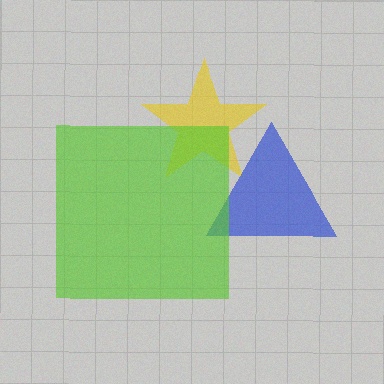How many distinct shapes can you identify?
There are 3 distinct shapes: a yellow star, a blue triangle, a lime square.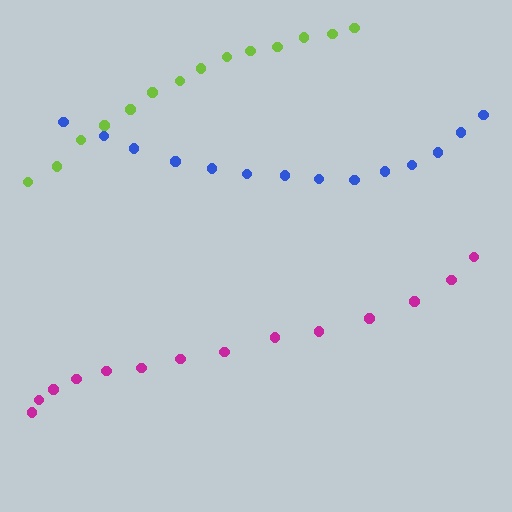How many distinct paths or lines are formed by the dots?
There are 3 distinct paths.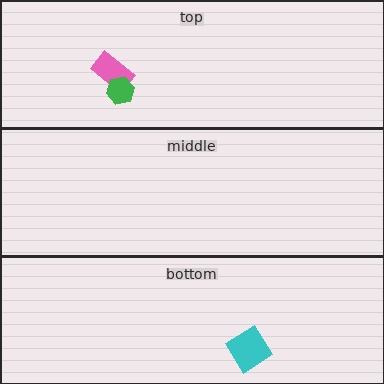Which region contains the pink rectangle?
The top region.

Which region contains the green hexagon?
The top region.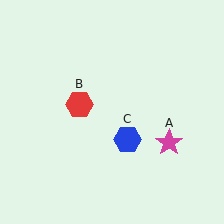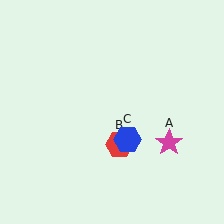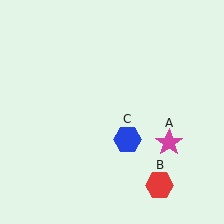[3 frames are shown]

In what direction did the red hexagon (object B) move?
The red hexagon (object B) moved down and to the right.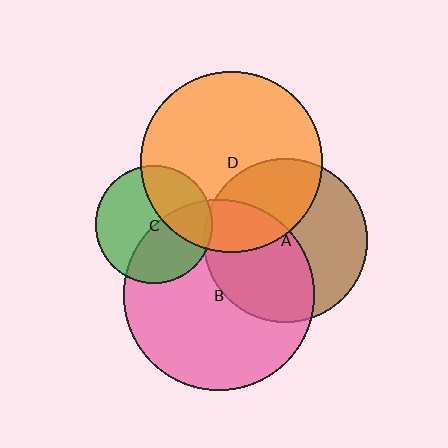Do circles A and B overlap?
Yes.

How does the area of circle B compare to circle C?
Approximately 2.7 times.